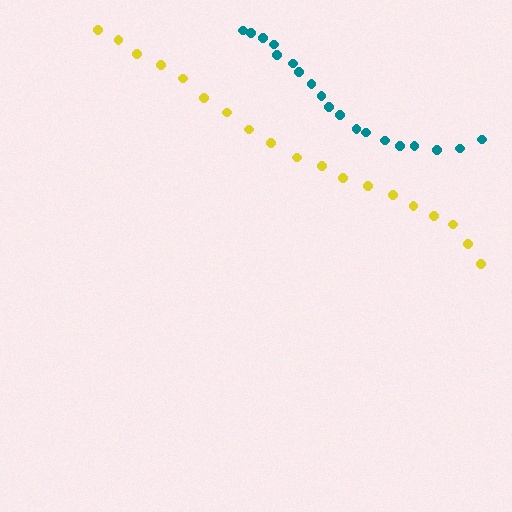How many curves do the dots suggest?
There are 2 distinct paths.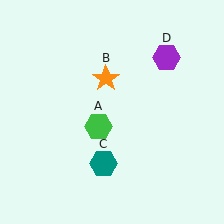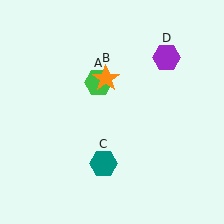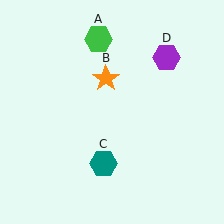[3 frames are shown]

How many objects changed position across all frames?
1 object changed position: green hexagon (object A).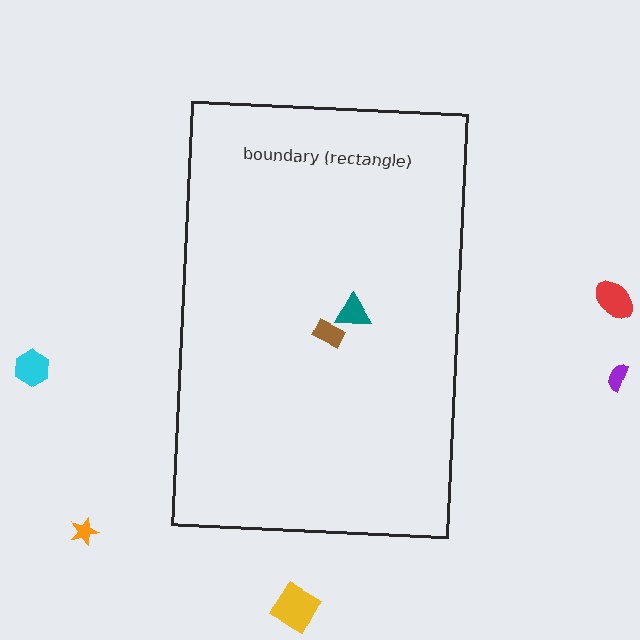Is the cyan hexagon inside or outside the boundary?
Outside.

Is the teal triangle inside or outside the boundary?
Inside.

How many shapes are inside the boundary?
2 inside, 5 outside.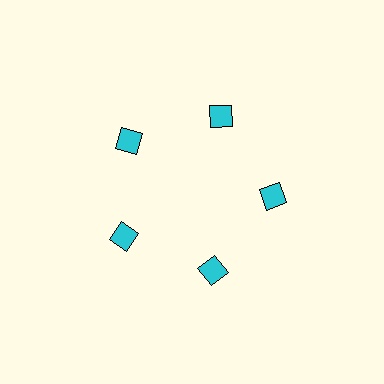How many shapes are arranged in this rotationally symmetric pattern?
There are 5 shapes, arranged in 5 groups of 1.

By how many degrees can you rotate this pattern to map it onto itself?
The pattern maps onto itself every 72 degrees of rotation.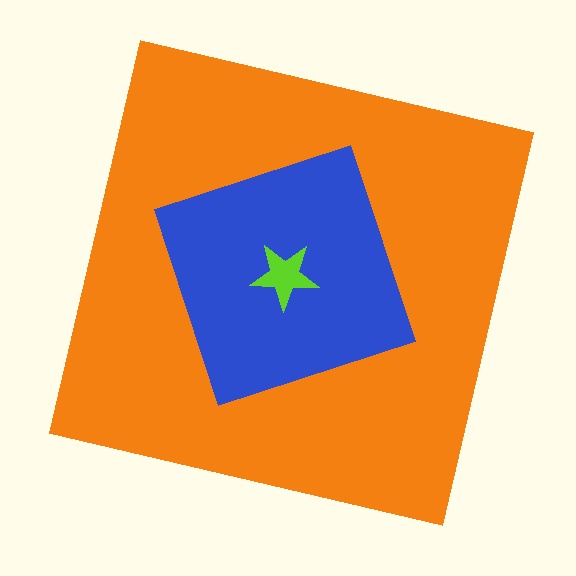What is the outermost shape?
The orange square.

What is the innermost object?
The lime star.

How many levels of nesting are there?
3.